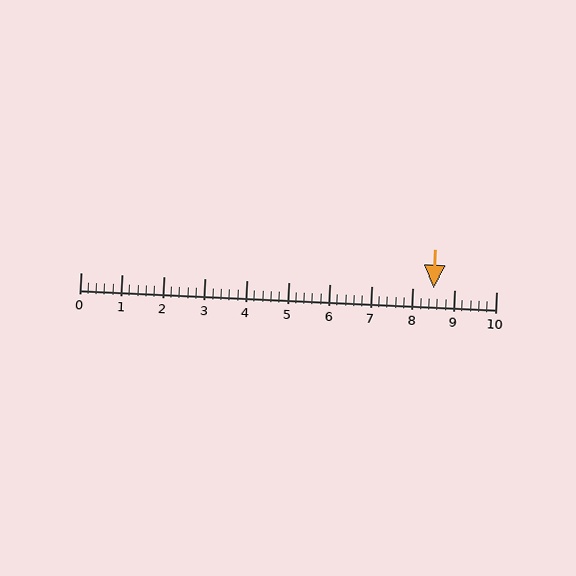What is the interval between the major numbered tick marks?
The major tick marks are spaced 1 units apart.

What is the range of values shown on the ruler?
The ruler shows values from 0 to 10.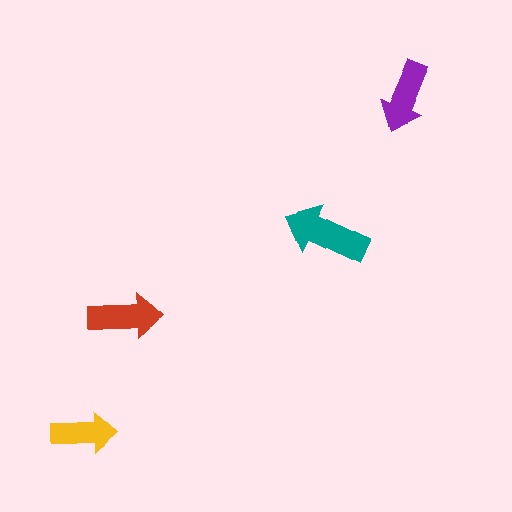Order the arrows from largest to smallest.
the teal one, the red one, the purple one, the yellow one.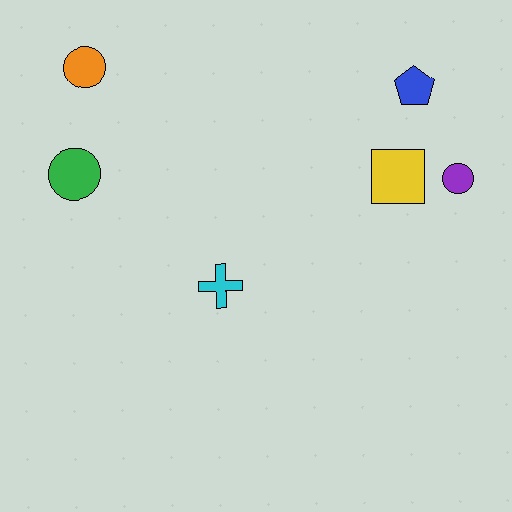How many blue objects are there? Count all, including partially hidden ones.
There is 1 blue object.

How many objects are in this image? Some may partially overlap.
There are 6 objects.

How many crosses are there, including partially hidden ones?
There is 1 cross.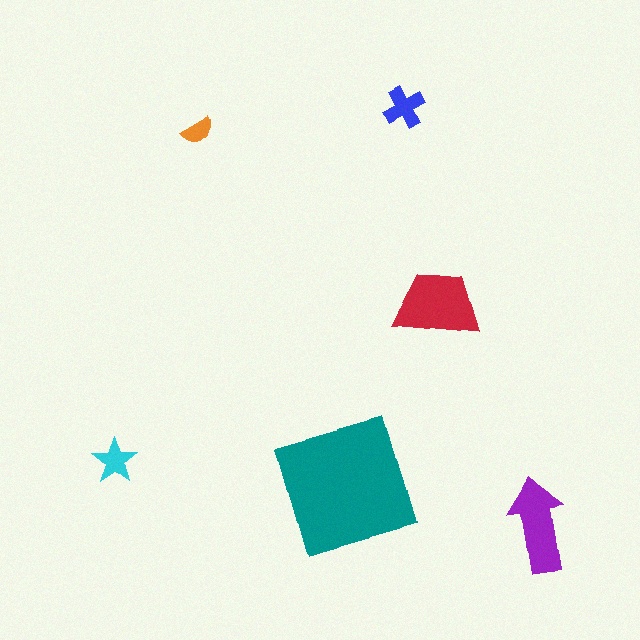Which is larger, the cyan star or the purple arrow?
The purple arrow.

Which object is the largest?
The teal square.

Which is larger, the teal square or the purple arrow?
The teal square.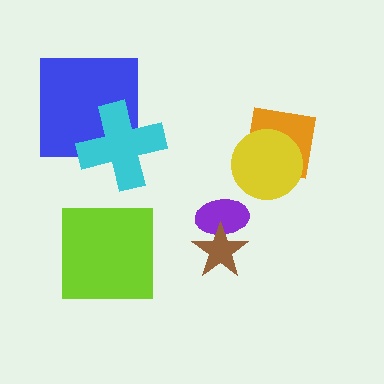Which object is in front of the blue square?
The cyan cross is in front of the blue square.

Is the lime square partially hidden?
No, no other shape covers it.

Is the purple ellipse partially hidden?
Yes, it is partially covered by another shape.